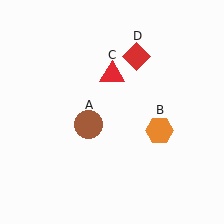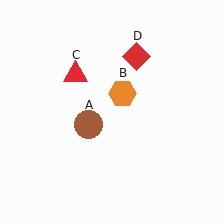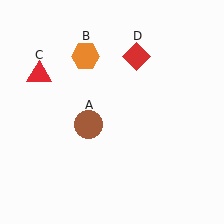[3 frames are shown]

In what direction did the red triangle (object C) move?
The red triangle (object C) moved left.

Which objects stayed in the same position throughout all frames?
Brown circle (object A) and red diamond (object D) remained stationary.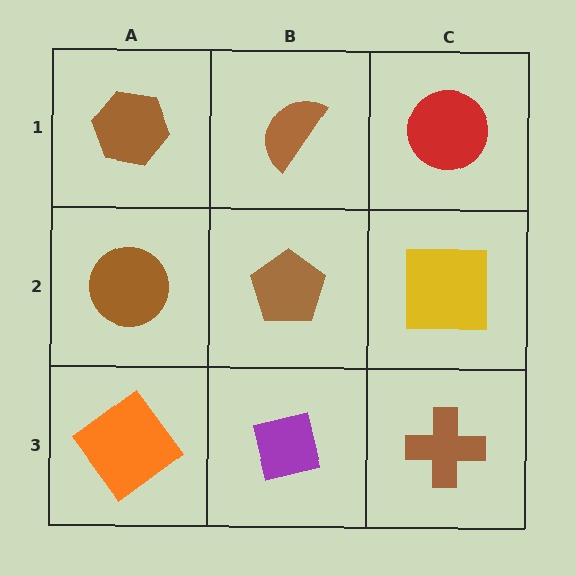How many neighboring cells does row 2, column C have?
3.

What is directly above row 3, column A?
A brown circle.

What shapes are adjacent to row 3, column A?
A brown circle (row 2, column A), a purple square (row 3, column B).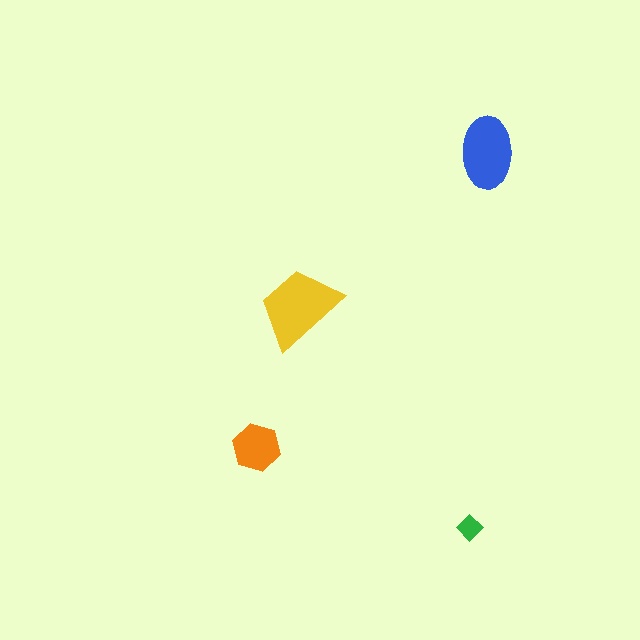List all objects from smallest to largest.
The green diamond, the orange hexagon, the blue ellipse, the yellow trapezoid.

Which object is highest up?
The blue ellipse is topmost.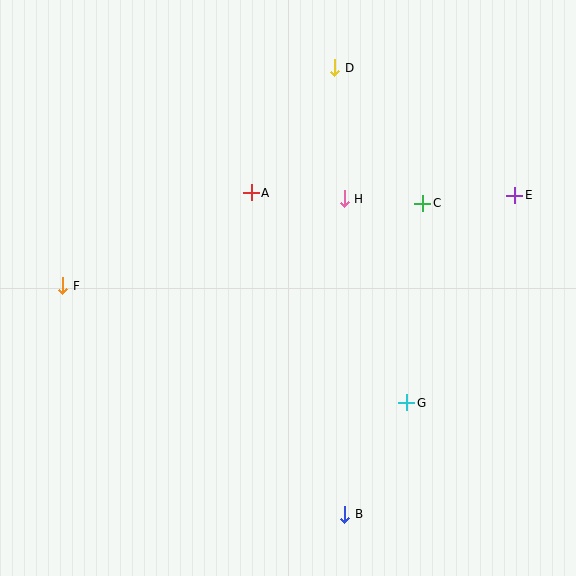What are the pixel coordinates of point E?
Point E is at (515, 195).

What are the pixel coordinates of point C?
Point C is at (423, 203).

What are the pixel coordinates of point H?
Point H is at (344, 199).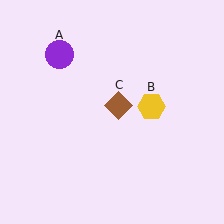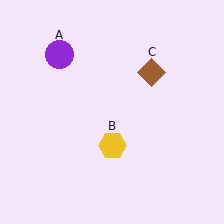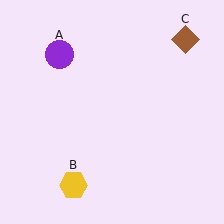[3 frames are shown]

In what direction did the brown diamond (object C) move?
The brown diamond (object C) moved up and to the right.